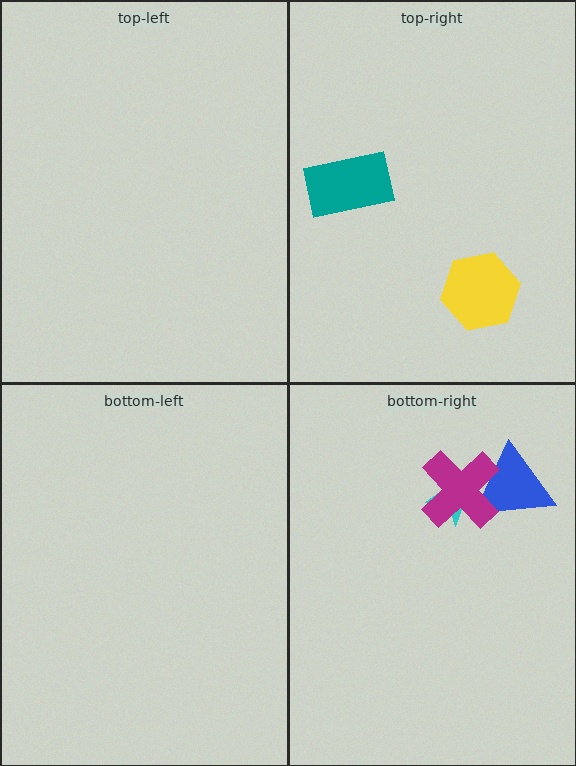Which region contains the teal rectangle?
The top-right region.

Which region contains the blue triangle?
The bottom-right region.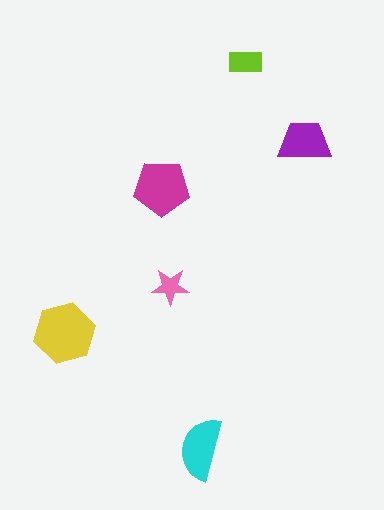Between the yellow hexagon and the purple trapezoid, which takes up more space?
The yellow hexagon.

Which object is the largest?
The yellow hexagon.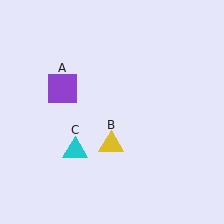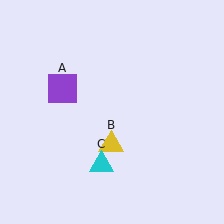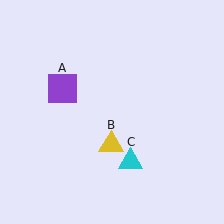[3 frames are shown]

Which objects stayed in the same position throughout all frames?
Purple square (object A) and yellow triangle (object B) remained stationary.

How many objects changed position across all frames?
1 object changed position: cyan triangle (object C).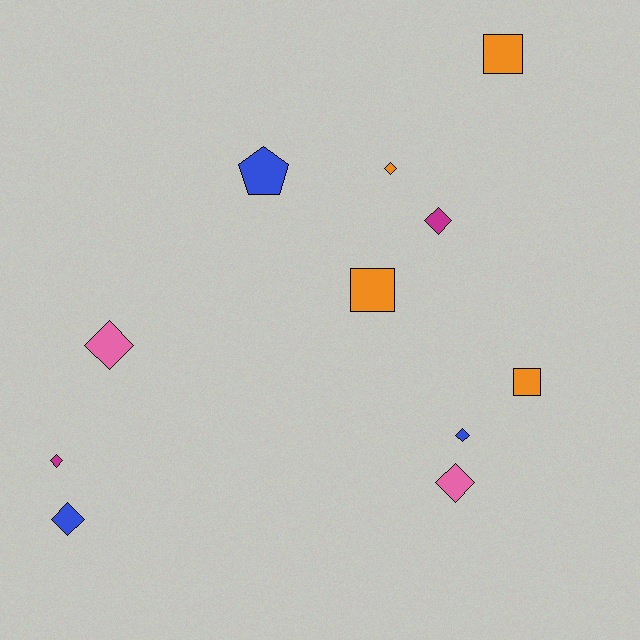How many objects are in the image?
There are 11 objects.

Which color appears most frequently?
Orange, with 4 objects.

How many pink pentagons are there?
There are no pink pentagons.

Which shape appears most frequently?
Diamond, with 7 objects.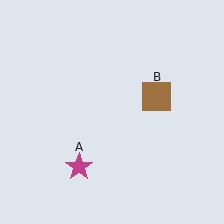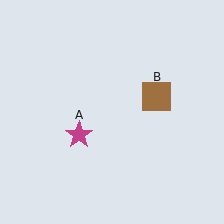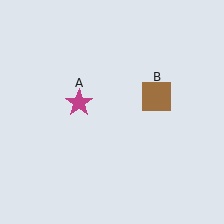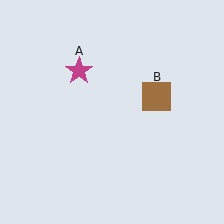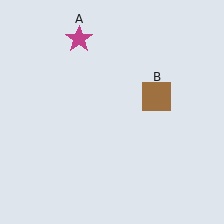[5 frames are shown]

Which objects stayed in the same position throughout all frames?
Brown square (object B) remained stationary.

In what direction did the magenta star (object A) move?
The magenta star (object A) moved up.